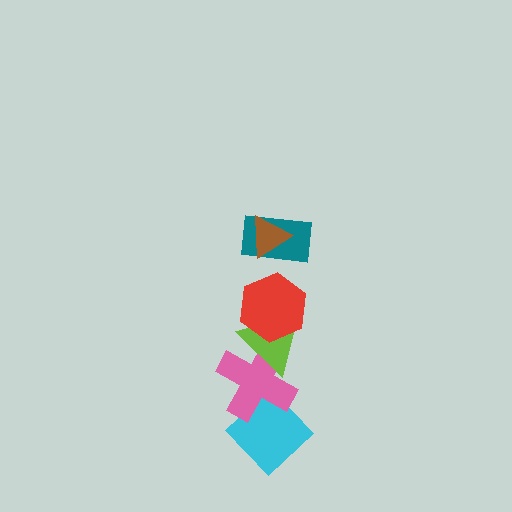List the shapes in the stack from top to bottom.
From top to bottom: the brown triangle, the teal rectangle, the red hexagon, the lime triangle, the pink cross, the cyan diamond.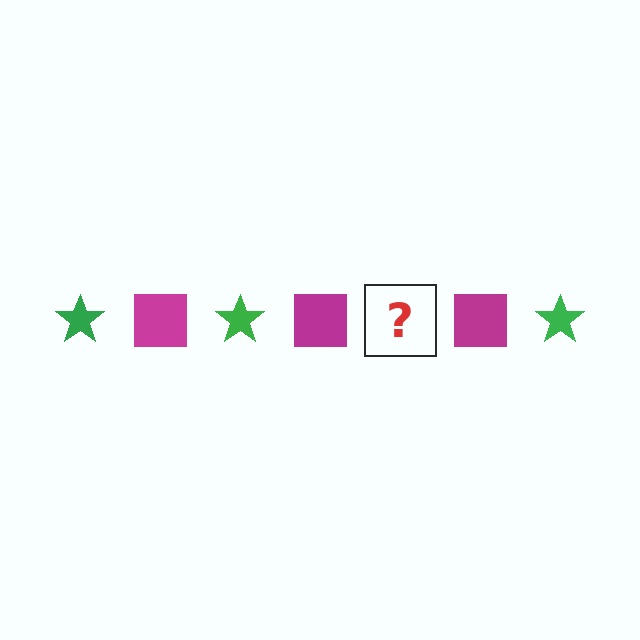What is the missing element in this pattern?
The missing element is a green star.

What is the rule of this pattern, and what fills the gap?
The rule is that the pattern alternates between green star and magenta square. The gap should be filled with a green star.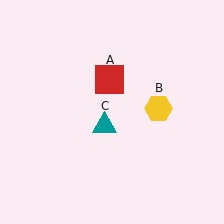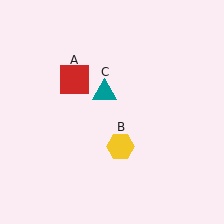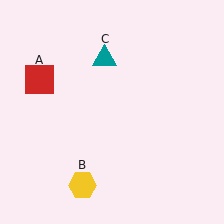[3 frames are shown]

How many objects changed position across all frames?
3 objects changed position: red square (object A), yellow hexagon (object B), teal triangle (object C).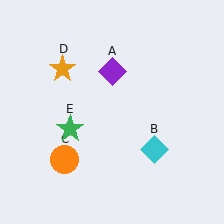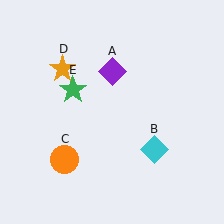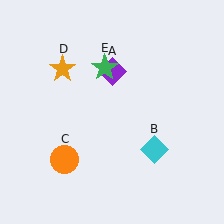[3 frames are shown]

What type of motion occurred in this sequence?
The green star (object E) rotated clockwise around the center of the scene.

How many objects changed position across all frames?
1 object changed position: green star (object E).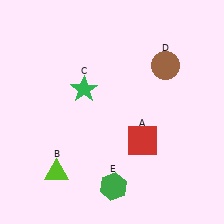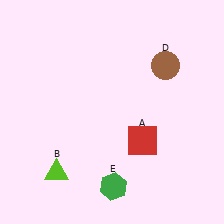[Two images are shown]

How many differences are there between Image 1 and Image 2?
There is 1 difference between the two images.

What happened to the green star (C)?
The green star (C) was removed in Image 2. It was in the top-left area of Image 1.